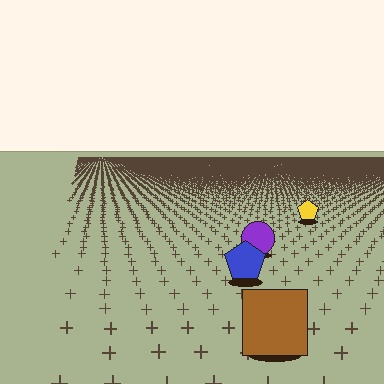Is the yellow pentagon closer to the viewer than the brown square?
No. The brown square is closer — you can tell from the texture gradient: the ground texture is coarser near it.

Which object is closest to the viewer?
The brown square is closest. The texture marks near it are larger and more spread out.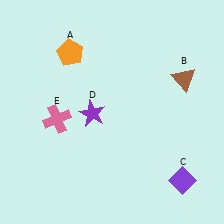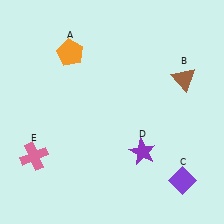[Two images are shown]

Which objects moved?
The objects that moved are: the purple star (D), the pink cross (E).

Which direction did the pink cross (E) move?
The pink cross (E) moved down.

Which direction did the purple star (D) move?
The purple star (D) moved right.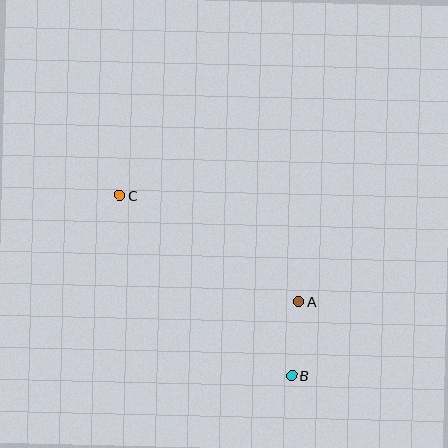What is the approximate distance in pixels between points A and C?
The distance between A and C is approximately 209 pixels.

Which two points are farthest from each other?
Points B and C are farthest from each other.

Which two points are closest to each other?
Points A and B are closest to each other.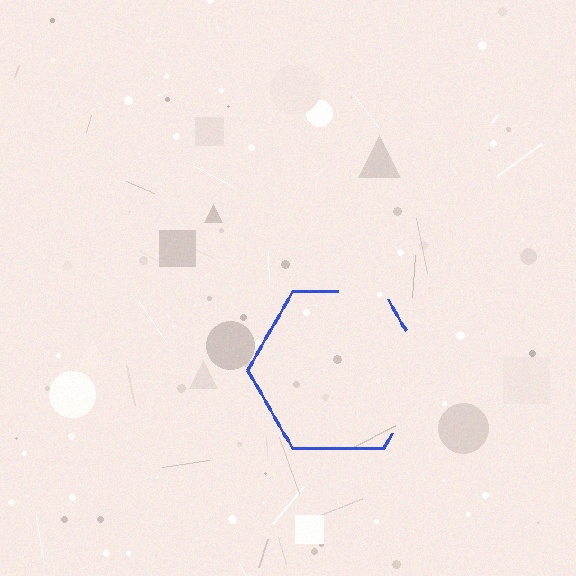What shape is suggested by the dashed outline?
The dashed outline suggests a hexagon.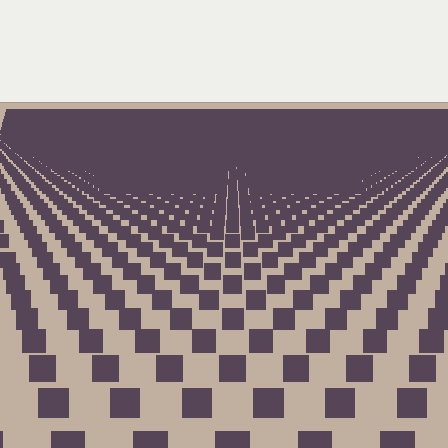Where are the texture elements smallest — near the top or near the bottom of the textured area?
Near the top.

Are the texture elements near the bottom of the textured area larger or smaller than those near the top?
Larger. Near the bottom, elements are closer to the viewer and appear at a bigger on-screen size.